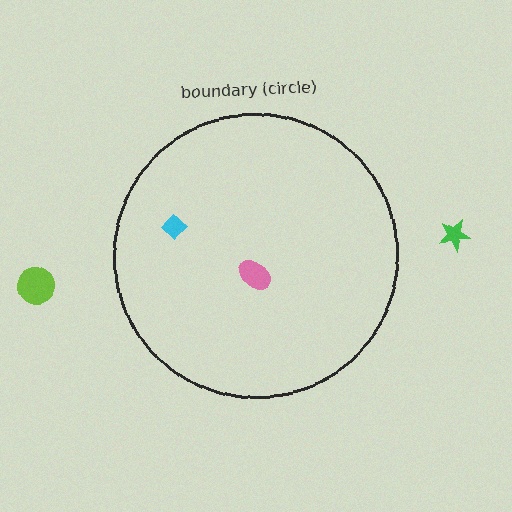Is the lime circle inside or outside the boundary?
Outside.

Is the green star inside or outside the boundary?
Outside.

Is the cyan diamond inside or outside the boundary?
Inside.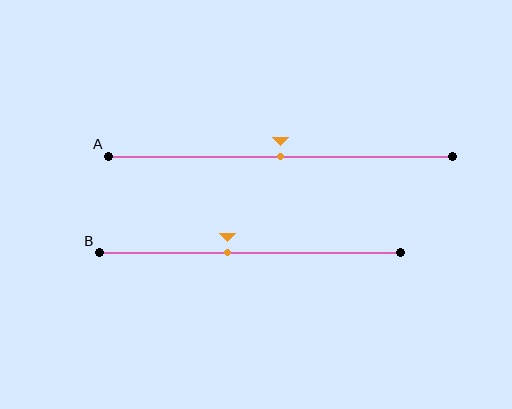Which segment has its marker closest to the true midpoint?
Segment A has its marker closest to the true midpoint.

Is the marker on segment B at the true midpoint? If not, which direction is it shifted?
No, the marker on segment B is shifted to the left by about 7% of the segment length.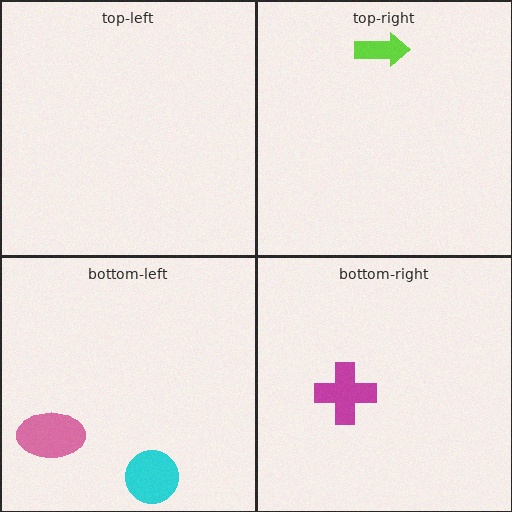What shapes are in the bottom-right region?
The magenta cross.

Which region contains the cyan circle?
The bottom-left region.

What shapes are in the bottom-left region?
The pink ellipse, the cyan circle.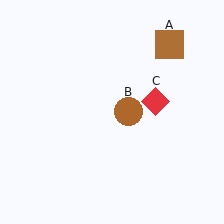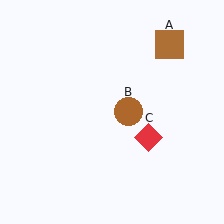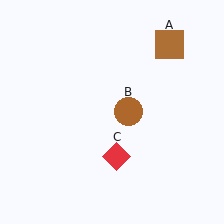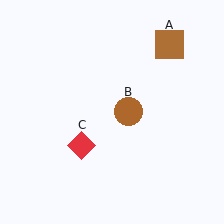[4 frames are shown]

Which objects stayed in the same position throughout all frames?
Brown square (object A) and brown circle (object B) remained stationary.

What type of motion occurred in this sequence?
The red diamond (object C) rotated clockwise around the center of the scene.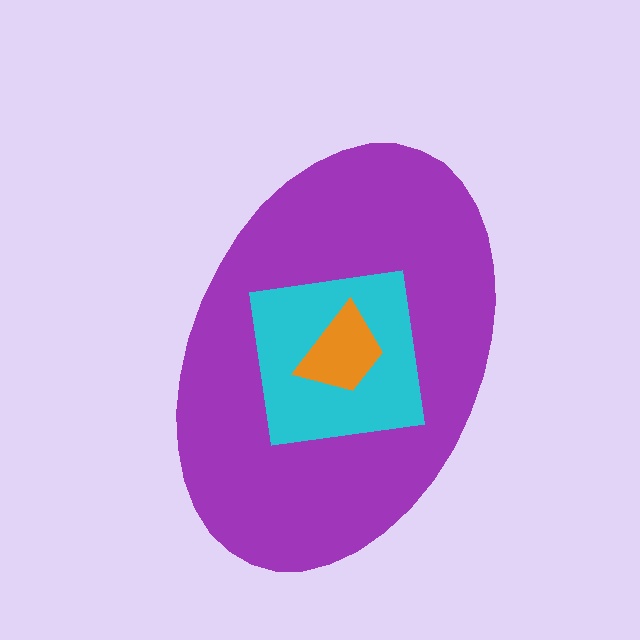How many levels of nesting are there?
3.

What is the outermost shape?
The purple ellipse.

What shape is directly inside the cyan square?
The orange trapezoid.